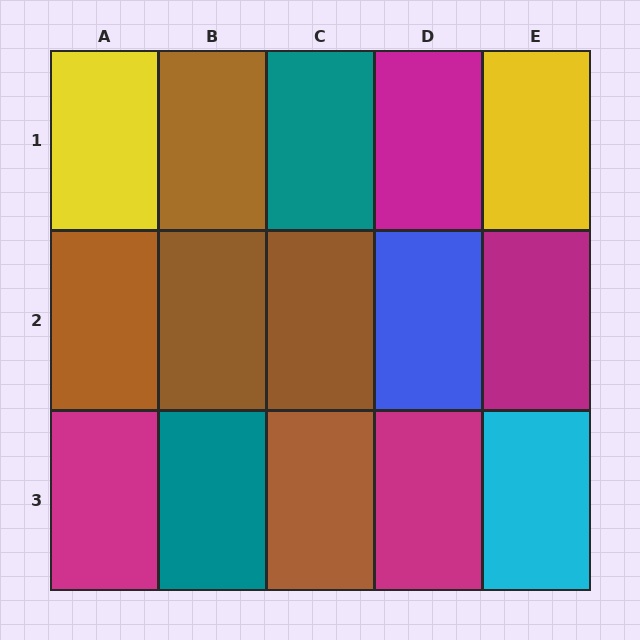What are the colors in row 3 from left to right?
Magenta, teal, brown, magenta, cyan.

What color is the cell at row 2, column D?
Blue.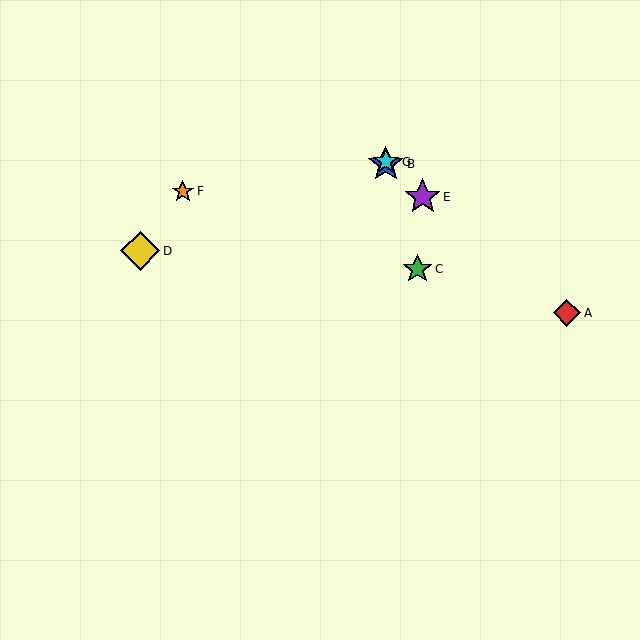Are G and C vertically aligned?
No, G is at x≈386 and C is at x≈418.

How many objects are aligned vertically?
2 objects (B, G) are aligned vertically.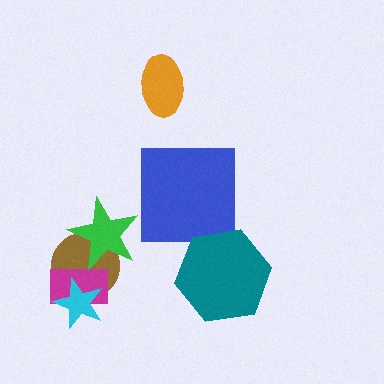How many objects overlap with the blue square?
0 objects overlap with the blue square.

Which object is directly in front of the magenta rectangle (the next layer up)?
The cyan star is directly in front of the magenta rectangle.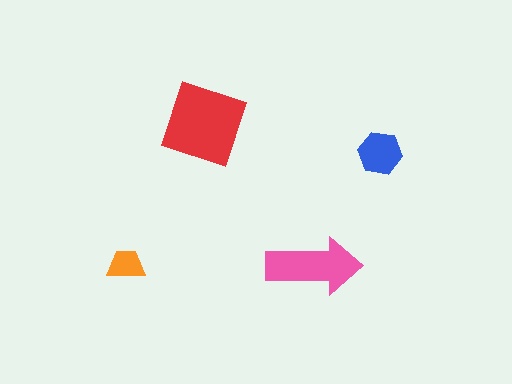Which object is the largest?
The red diamond.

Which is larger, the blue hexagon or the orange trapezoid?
The blue hexagon.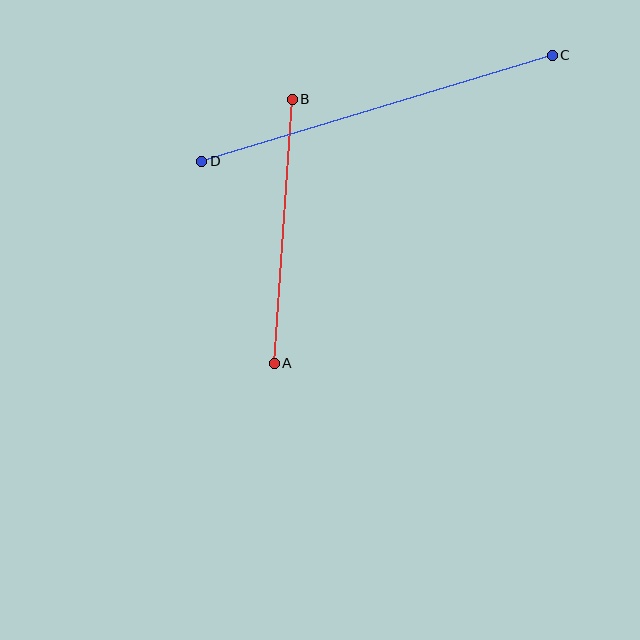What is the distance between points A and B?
The distance is approximately 265 pixels.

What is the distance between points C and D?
The distance is approximately 366 pixels.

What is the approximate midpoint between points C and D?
The midpoint is at approximately (377, 108) pixels.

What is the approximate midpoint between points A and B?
The midpoint is at approximately (283, 231) pixels.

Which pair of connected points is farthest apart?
Points C and D are farthest apart.